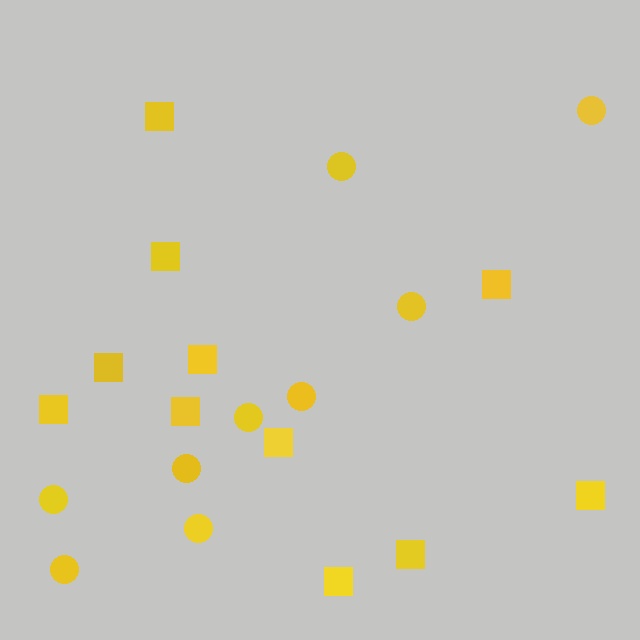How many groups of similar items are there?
There are 2 groups: one group of squares (11) and one group of circles (9).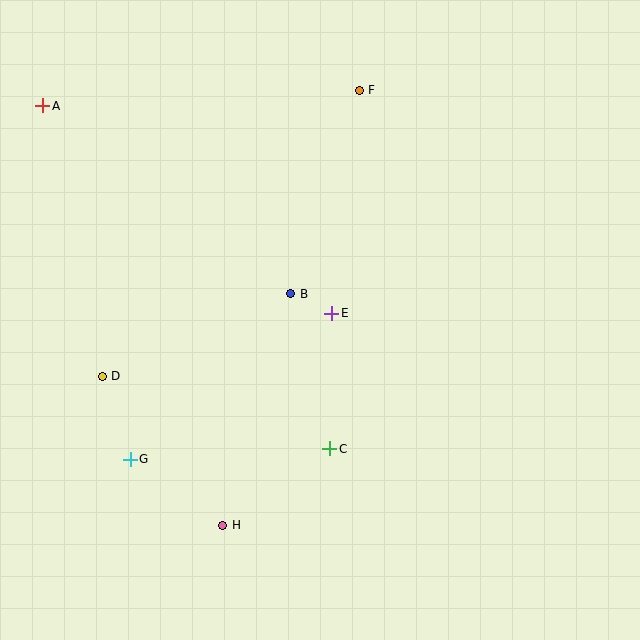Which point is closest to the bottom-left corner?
Point G is closest to the bottom-left corner.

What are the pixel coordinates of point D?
Point D is at (102, 376).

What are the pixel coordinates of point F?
Point F is at (359, 90).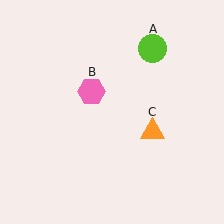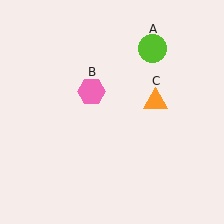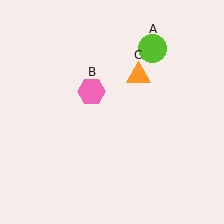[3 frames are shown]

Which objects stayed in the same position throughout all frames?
Lime circle (object A) and pink hexagon (object B) remained stationary.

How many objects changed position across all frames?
1 object changed position: orange triangle (object C).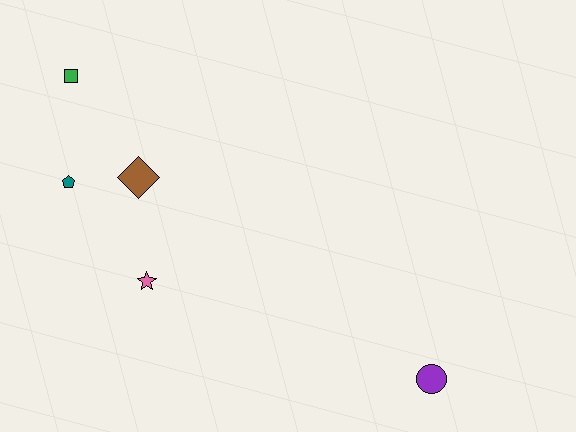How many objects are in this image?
There are 5 objects.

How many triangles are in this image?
There are no triangles.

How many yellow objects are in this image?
There are no yellow objects.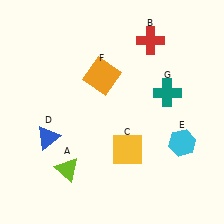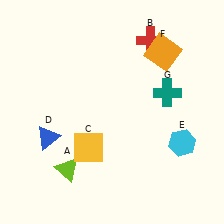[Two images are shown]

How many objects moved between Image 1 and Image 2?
2 objects moved between the two images.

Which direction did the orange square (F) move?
The orange square (F) moved right.